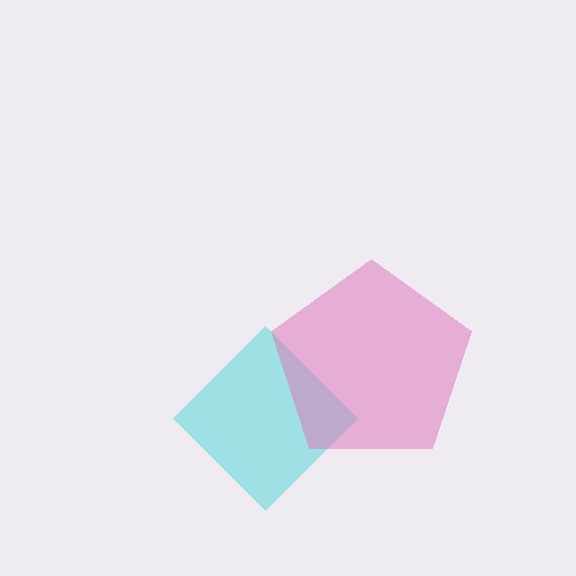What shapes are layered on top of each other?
The layered shapes are: a cyan diamond, a pink pentagon.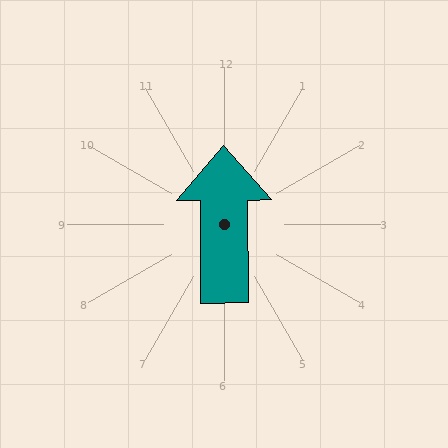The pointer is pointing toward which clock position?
Roughly 12 o'clock.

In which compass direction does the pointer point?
North.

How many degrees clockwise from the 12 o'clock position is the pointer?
Approximately 360 degrees.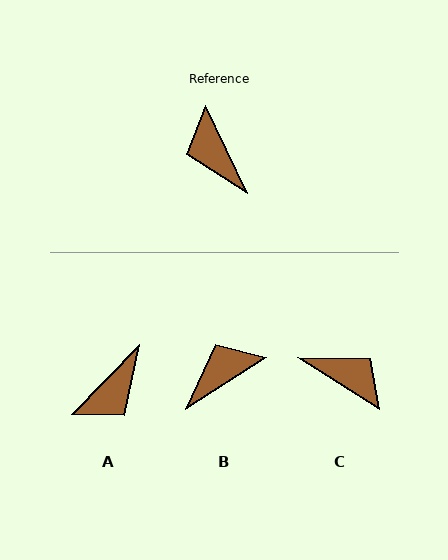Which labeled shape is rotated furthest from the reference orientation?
C, about 148 degrees away.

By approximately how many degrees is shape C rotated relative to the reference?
Approximately 148 degrees clockwise.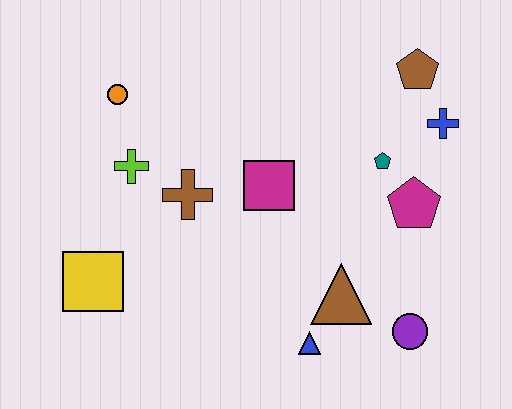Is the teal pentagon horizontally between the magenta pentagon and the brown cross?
Yes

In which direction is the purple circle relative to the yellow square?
The purple circle is to the right of the yellow square.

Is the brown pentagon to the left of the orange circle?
No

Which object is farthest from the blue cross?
The yellow square is farthest from the blue cross.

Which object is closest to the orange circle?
The lime cross is closest to the orange circle.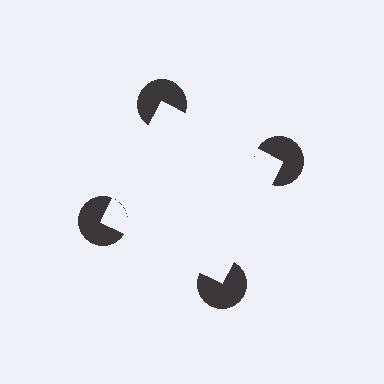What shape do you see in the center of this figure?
An illusory square — its edges are inferred from the aligned wedge cuts in the pac-man discs, not physically drawn.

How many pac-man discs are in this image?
There are 4 — one at each vertex of the illusory square.